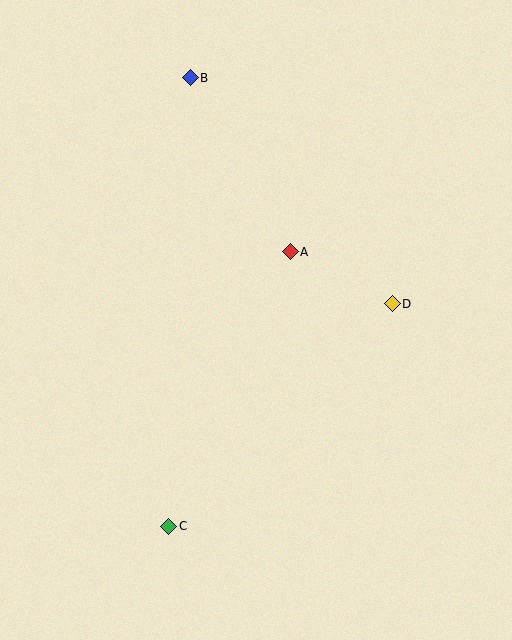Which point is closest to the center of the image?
Point A at (290, 252) is closest to the center.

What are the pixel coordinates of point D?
Point D is at (392, 304).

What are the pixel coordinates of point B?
Point B is at (190, 78).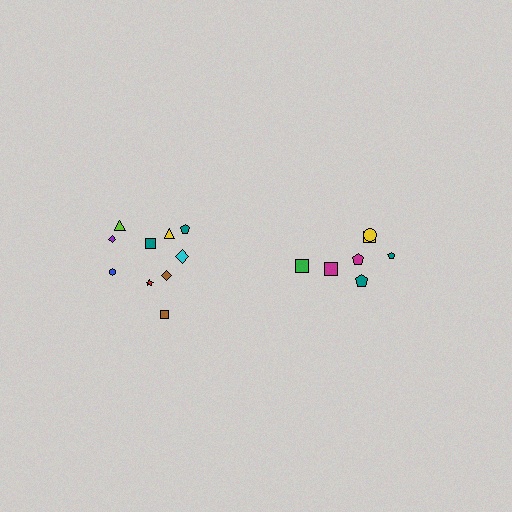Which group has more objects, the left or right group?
The left group.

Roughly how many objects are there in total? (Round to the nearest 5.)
Roughly 15 objects in total.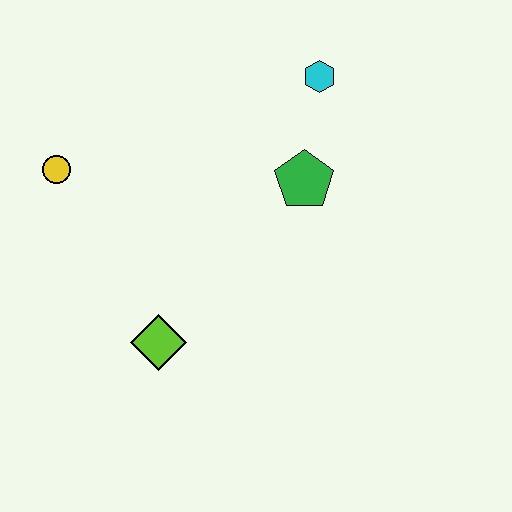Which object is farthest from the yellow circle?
The cyan hexagon is farthest from the yellow circle.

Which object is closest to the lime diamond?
The yellow circle is closest to the lime diamond.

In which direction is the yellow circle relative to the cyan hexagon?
The yellow circle is to the left of the cyan hexagon.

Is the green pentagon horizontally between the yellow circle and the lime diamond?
No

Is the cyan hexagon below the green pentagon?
No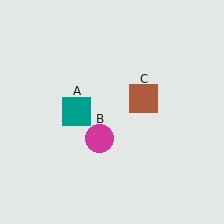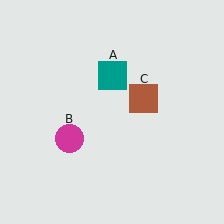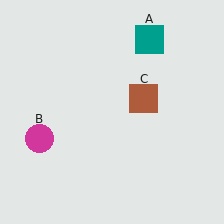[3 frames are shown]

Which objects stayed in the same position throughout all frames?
Brown square (object C) remained stationary.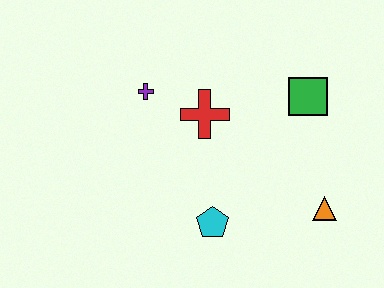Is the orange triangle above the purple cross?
No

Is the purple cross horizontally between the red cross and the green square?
No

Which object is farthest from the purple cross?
The orange triangle is farthest from the purple cross.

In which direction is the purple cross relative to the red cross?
The purple cross is to the left of the red cross.